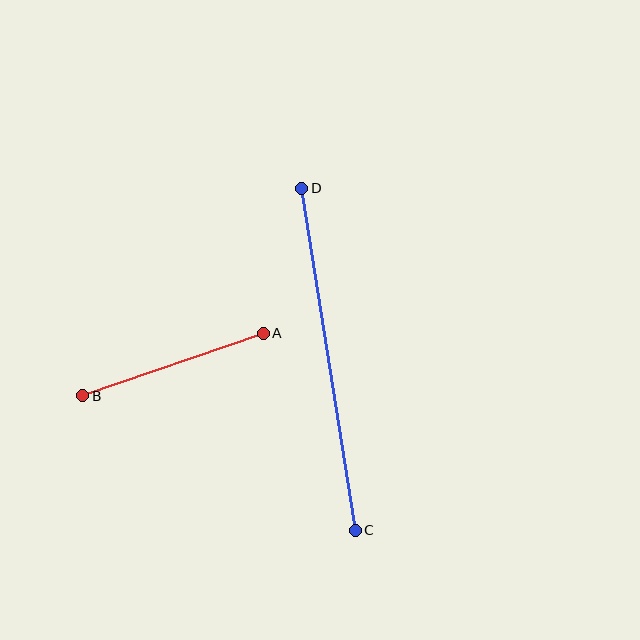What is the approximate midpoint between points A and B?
The midpoint is at approximately (173, 365) pixels.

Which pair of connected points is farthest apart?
Points C and D are farthest apart.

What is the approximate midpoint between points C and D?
The midpoint is at approximately (328, 359) pixels.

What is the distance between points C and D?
The distance is approximately 346 pixels.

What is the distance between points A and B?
The distance is approximately 191 pixels.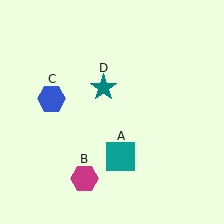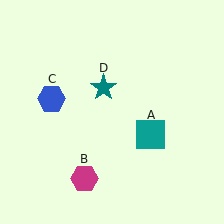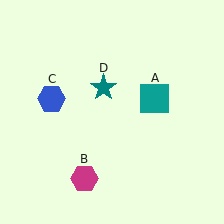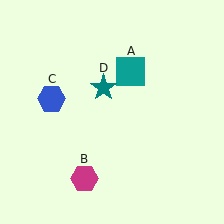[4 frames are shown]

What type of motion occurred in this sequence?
The teal square (object A) rotated counterclockwise around the center of the scene.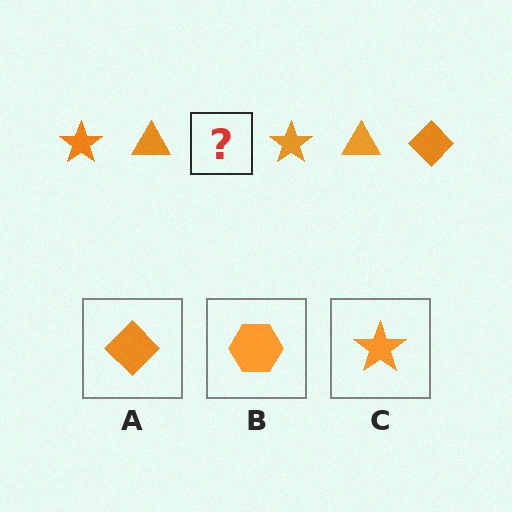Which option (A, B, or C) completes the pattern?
A.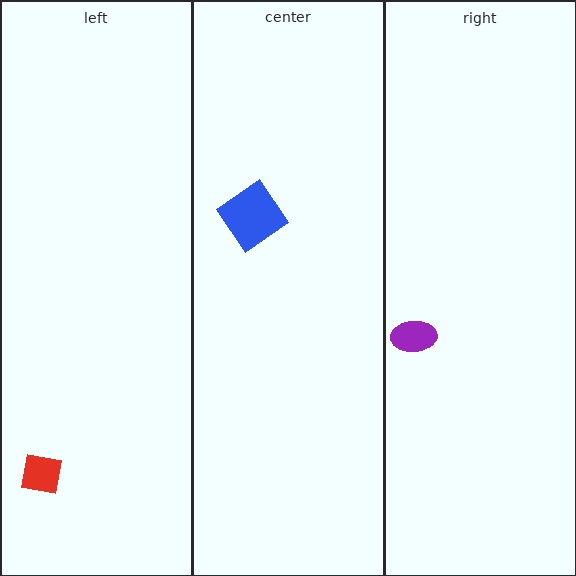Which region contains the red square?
The left region.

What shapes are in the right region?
The purple ellipse.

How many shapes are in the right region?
1.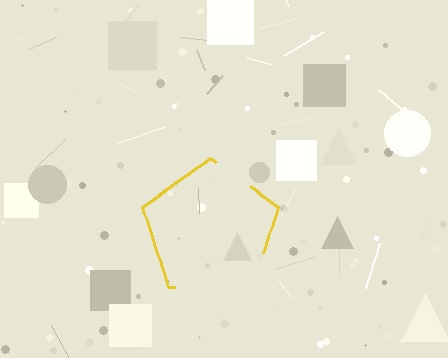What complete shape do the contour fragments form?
The contour fragments form a pentagon.